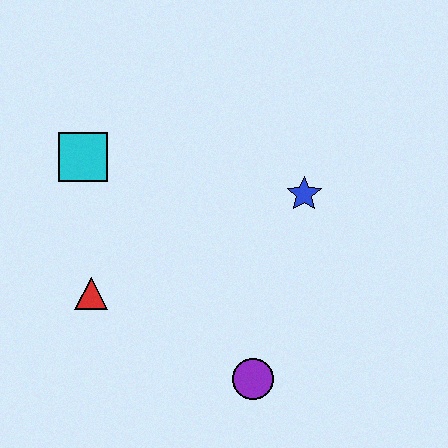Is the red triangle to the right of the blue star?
No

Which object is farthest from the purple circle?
The cyan square is farthest from the purple circle.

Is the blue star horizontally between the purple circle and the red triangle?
No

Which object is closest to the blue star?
The purple circle is closest to the blue star.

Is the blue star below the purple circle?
No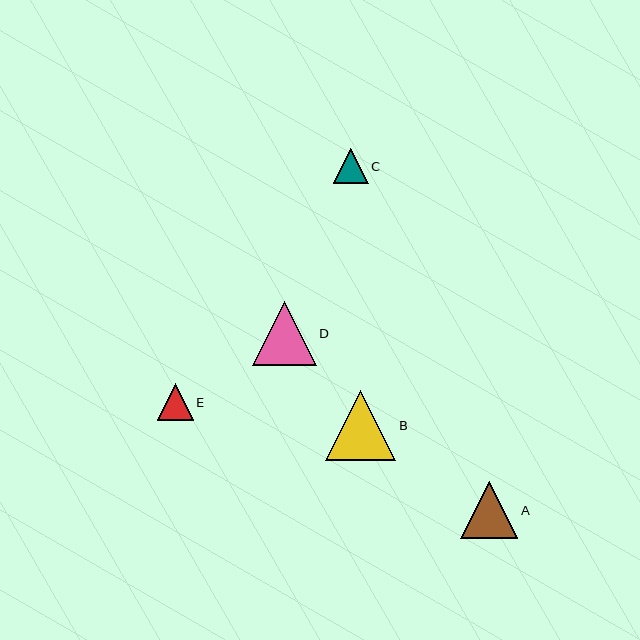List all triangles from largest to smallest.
From largest to smallest: B, D, A, E, C.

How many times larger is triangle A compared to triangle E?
Triangle A is approximately 1.6 times the size of triangle E.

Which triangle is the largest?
Triangle B is the largest with a size of approximately 70 pixels.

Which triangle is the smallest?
Triangle C is the smallest with a size of approximately 35 pixels.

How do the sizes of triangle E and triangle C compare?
Triangle E and triangle C are approximately the same size.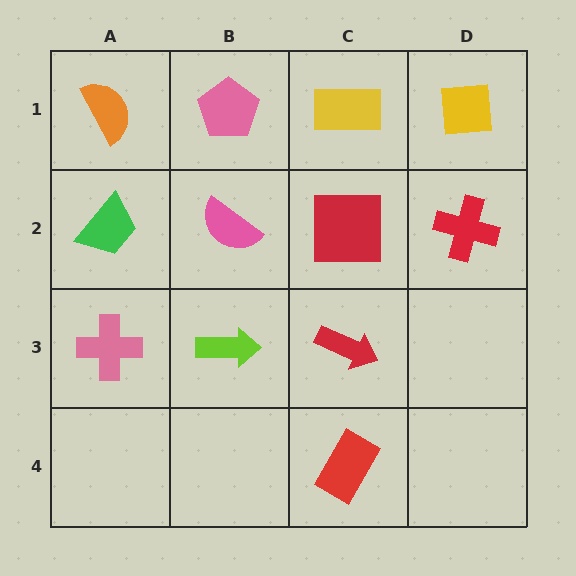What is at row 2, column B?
A pink semicircle.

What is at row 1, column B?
A pink pentagon.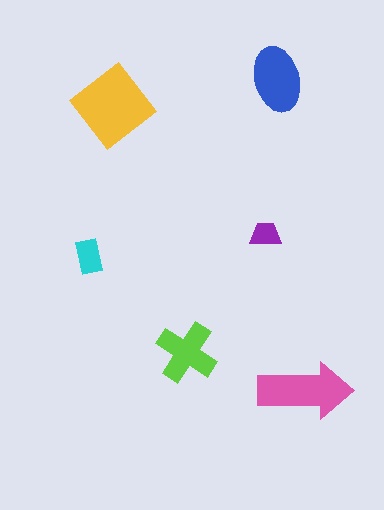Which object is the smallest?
The purple trapezoid.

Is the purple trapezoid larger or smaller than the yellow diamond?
Smaller.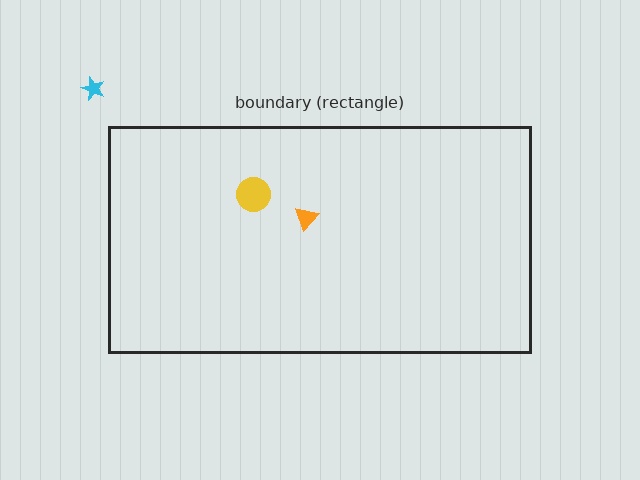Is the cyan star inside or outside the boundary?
Outside.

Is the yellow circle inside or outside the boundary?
Inside.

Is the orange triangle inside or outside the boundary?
Inside.